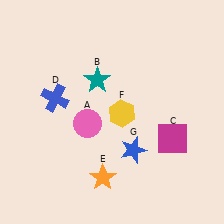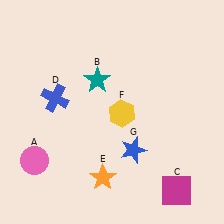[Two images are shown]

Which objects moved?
The objects that moved are: the pink circle (A), the magenta square (C).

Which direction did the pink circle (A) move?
The pink circle (A) moved left.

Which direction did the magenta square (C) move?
The magenta square (C) moved down.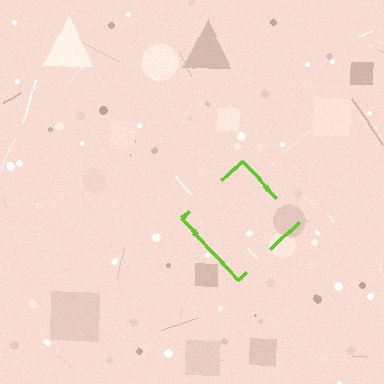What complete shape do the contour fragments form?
The contour fragments form a diamond.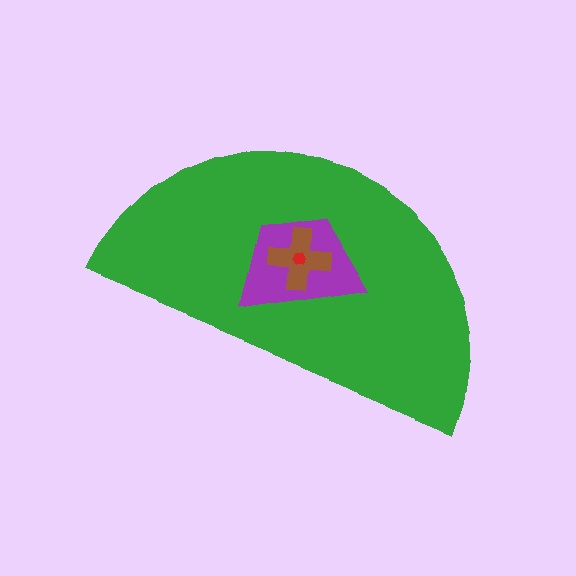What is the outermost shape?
The green semicircle.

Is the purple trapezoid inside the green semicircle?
Yes.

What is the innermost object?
The red hexagon.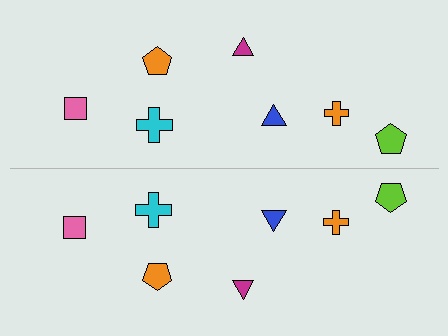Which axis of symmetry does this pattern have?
The pattern has a horizontal axis of symmetry running through the center of the image.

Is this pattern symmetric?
Yes, this pattern has bilateral (reflection) symmetry.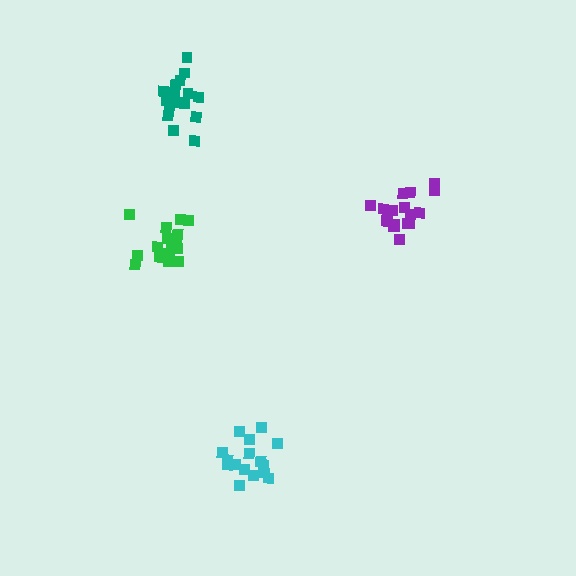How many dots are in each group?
Group 1: 17 dots, Group 2: 18 dots, Group 3: 17 dots, Group 4: 19 dots (71 total).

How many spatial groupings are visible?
There are 4 spatial groupings.